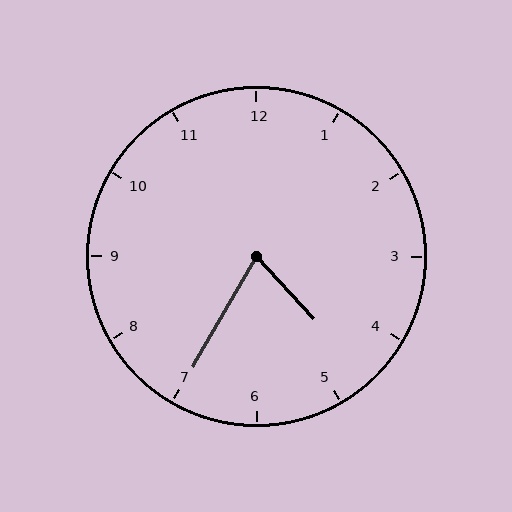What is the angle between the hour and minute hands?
Approximately 72 degrees.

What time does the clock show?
4:35.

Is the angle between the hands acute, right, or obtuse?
It is acute.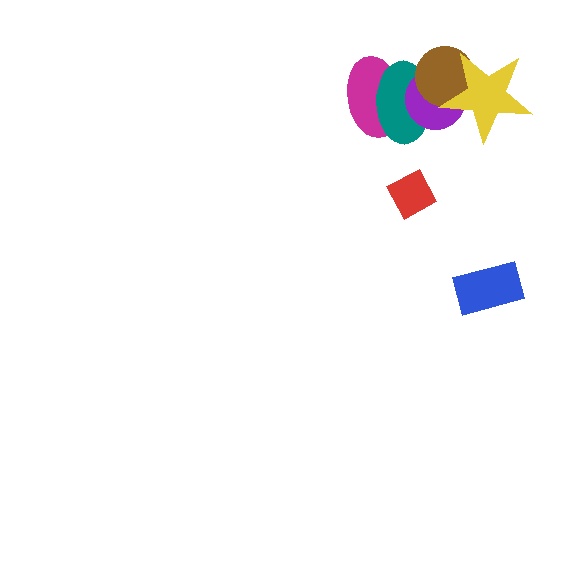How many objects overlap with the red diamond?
0 objects overlap with the red diamond.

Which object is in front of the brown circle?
The yellow star is in front of the brown circle.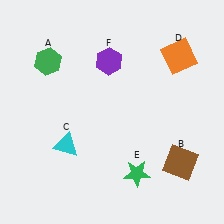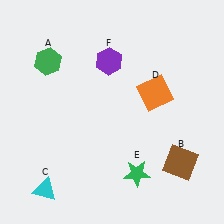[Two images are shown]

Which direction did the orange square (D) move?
The orange square (D) moved down.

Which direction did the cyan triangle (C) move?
The cyan triangle (C) moved down.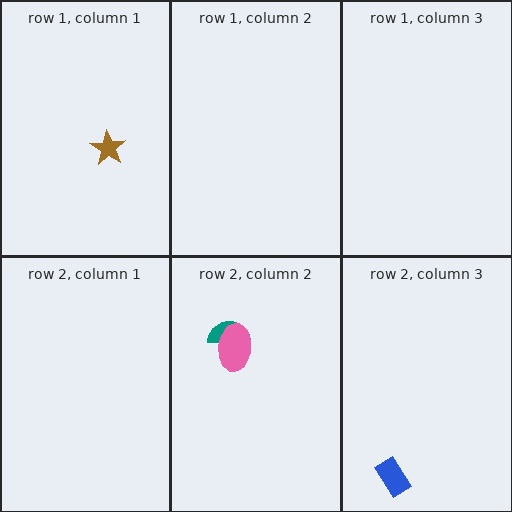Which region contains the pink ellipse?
The row 2, column 2 region.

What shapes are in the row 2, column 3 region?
The blue rectangle.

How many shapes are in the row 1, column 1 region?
1.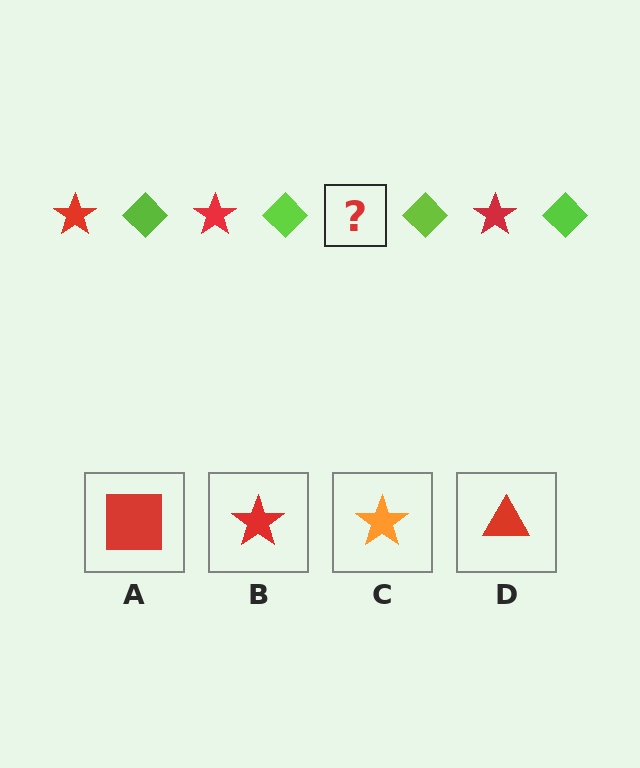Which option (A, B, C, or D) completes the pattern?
B.